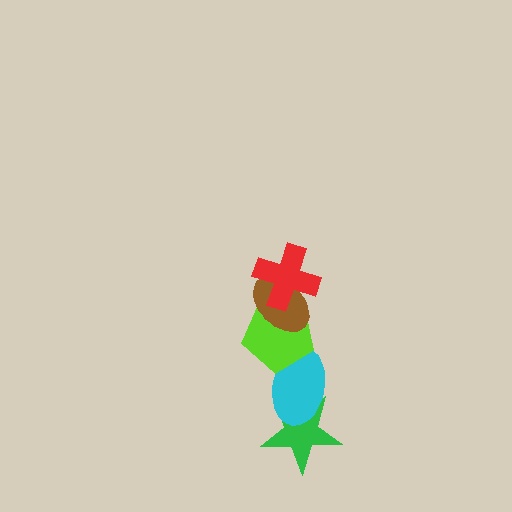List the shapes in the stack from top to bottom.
From top to bottom: the red cross, the brown ellipse, the lime pentagon, the cyan ellipse, the green star.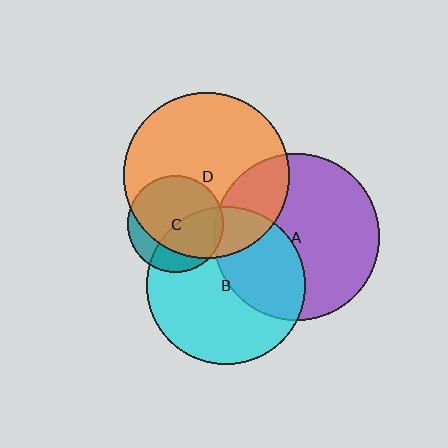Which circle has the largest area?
Circle A (purple).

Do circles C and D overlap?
Yes.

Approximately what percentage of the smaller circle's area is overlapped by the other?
Approximately 75%.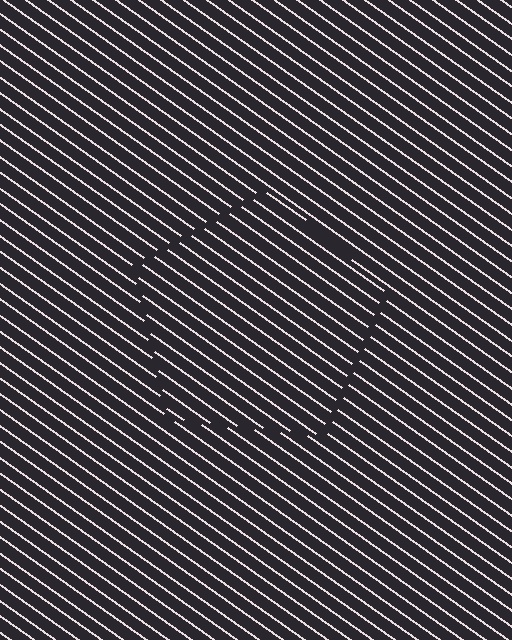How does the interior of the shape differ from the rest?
The interior of the shape contains the same grating, shifted by half a period — the contour is defined by the phase discontinuity where line-ends from the inner and outer gratings abut.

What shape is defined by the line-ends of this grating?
An illusory pentagon. The interior of the shape contains the same grating, shifted by half a period — the contour is defined by the phase discontinuity where line-ends from the inner and outer gratings abut.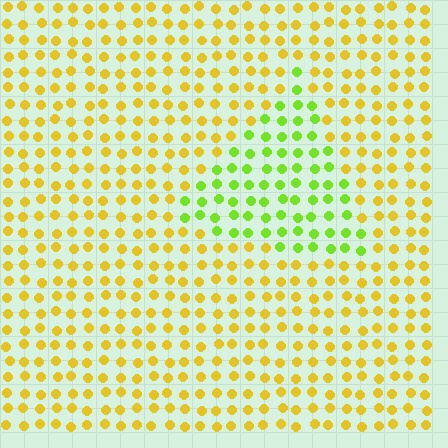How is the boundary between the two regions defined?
The boundary is defined purely by a slight shift in hue (about 45 degrees). Spacing, size, and orientation are identical on both sides.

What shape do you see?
I see a triangle.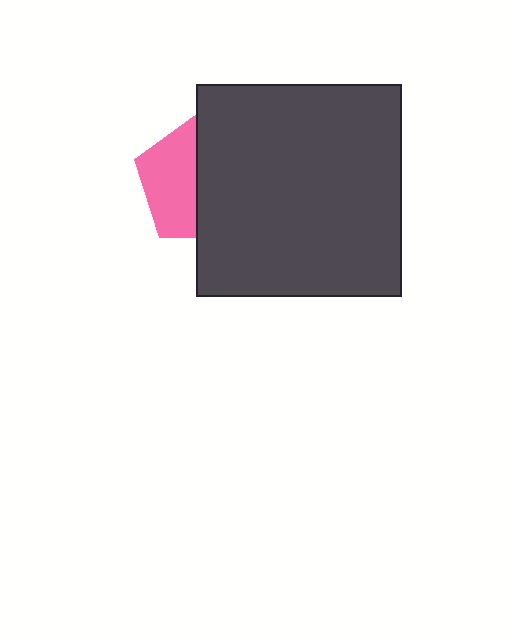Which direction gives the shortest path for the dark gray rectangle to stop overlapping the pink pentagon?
Moving right gives the shortest separation.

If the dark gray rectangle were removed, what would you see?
You would see the complete pink pentagon.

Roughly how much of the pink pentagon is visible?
A small part of it is visible (roughly 45%).